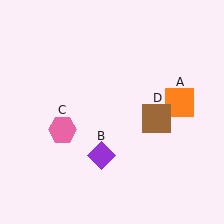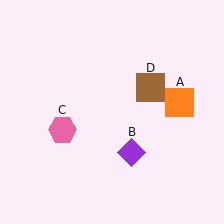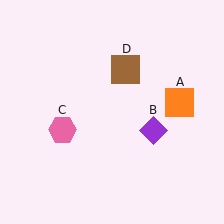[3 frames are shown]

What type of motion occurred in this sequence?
The purple diamond (object B), brown square (object D) rotated counterclockwise around the center of the scene.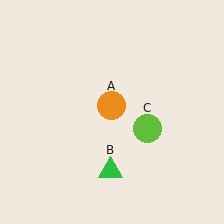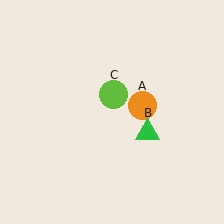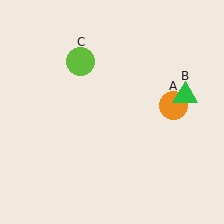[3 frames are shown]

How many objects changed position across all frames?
3 objects changed position: orange circle (object A), green triangle (object B), lime circle (object C).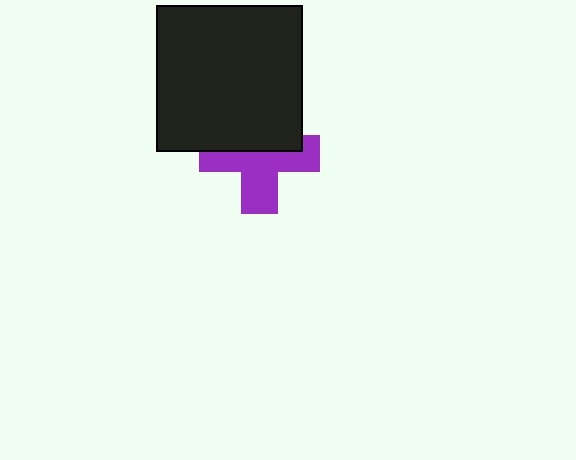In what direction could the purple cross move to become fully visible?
The purple cross could move down. That would shift it out from behind the black square entirely.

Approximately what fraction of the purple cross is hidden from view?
Roughly 43% of the purple cross is hidden behind the black square.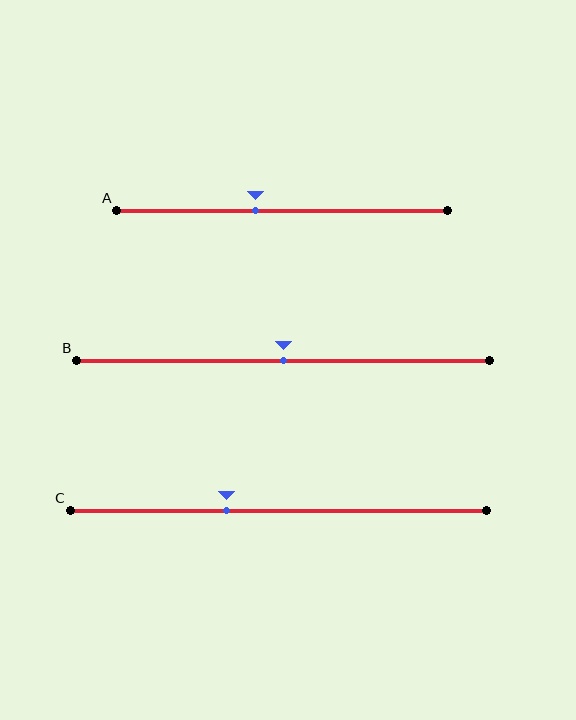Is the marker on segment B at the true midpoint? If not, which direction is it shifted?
Yes, the marker on segment B is at the true midpoint.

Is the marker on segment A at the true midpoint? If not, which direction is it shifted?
No, the marker on segment A is shifted to the left by about 8% of the segment length.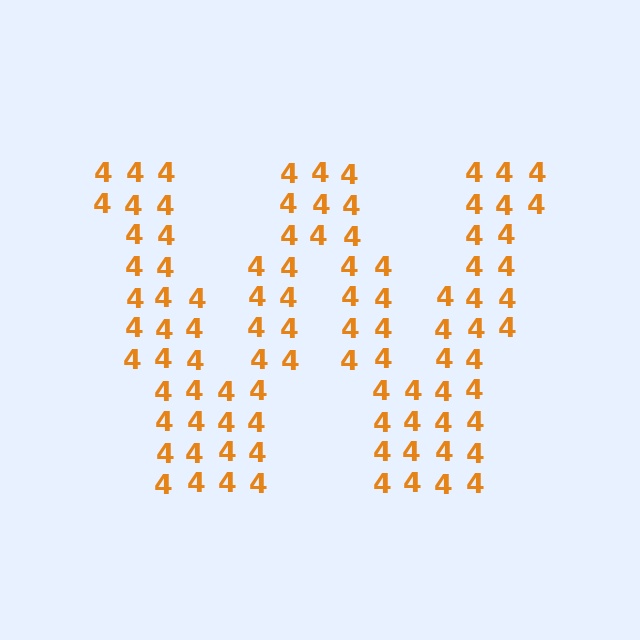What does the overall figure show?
The overall figure shows the letter W.